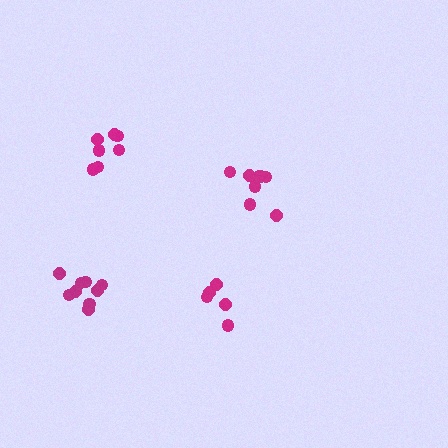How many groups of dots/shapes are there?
There are 4 groups.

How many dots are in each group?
Group 1: 5 dots, Group 2: 8 dots, Group 3: 7 dots, Group 4: 9 dots (29 total).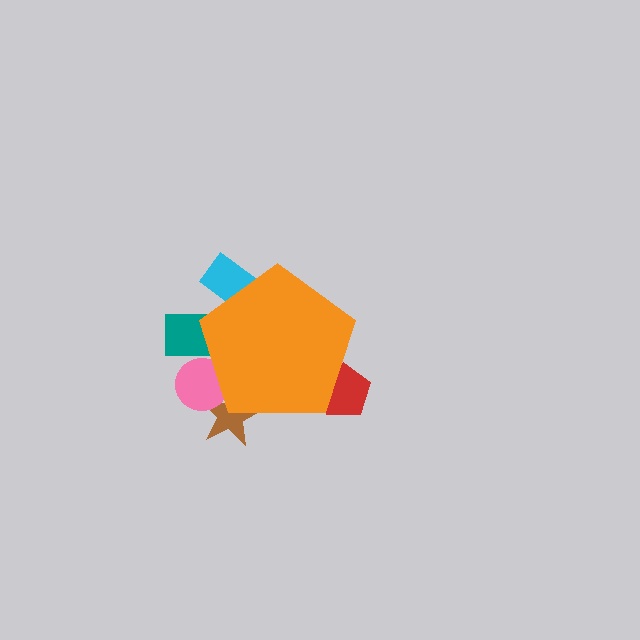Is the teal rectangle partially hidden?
Yes, the teal rectangle is partially hidden behind the orange pentagon.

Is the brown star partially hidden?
Yes, the brown star is partially hidden behind the orange pentagon.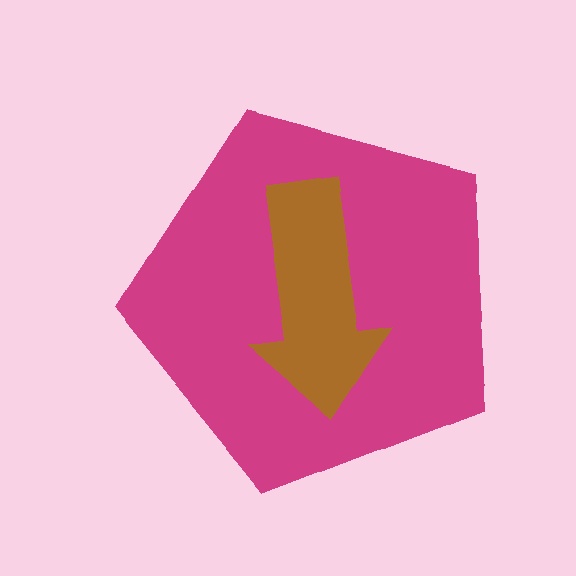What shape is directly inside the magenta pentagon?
The brown arrow.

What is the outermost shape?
The magenta pentagon.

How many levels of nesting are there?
2.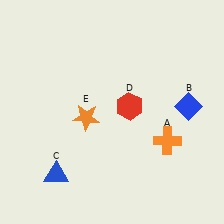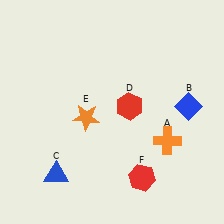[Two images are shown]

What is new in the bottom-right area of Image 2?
A red hexagon (F) was added in the bottom-right area of Image 2.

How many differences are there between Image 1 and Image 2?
There is 1 difference between the two images.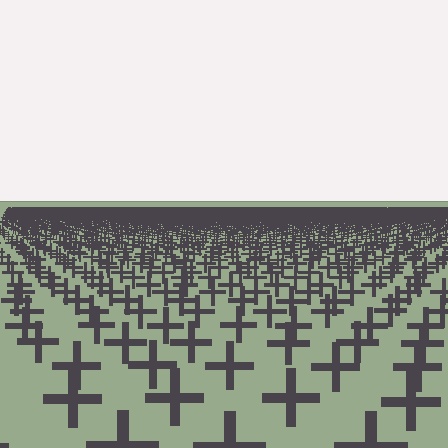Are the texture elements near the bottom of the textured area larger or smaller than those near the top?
Larger. Near the bottom, elements are closer to the viewer and appear at a bigger on-screen size.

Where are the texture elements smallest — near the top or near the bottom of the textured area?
Near the top.